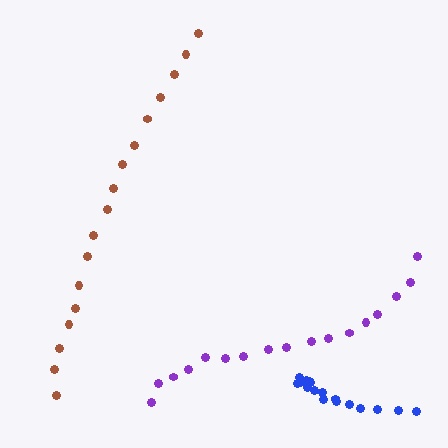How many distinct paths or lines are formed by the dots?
There are 3 distinct paths.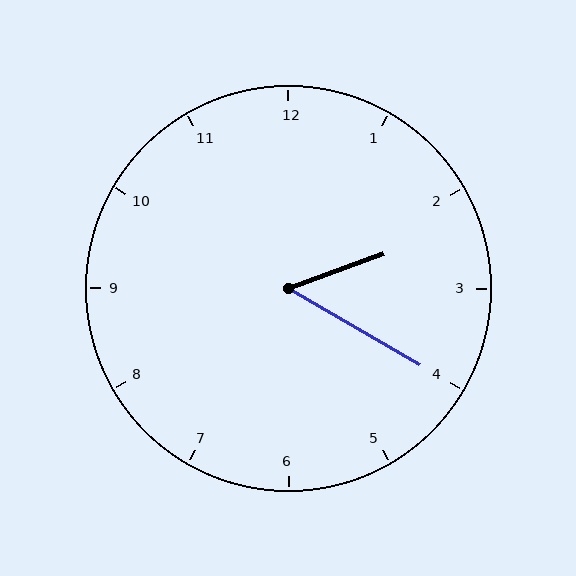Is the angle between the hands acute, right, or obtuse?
It is acute.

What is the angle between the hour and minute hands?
Approximately 50 degrees.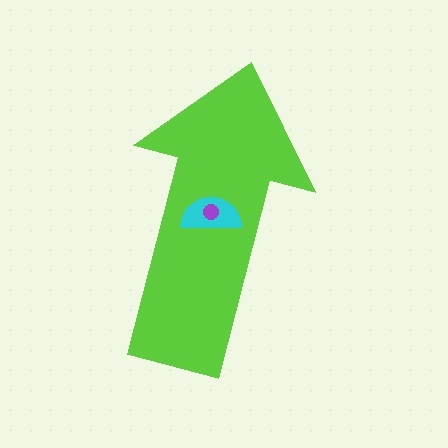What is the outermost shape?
The lime arrow.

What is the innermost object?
The purple circle.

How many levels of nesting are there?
3.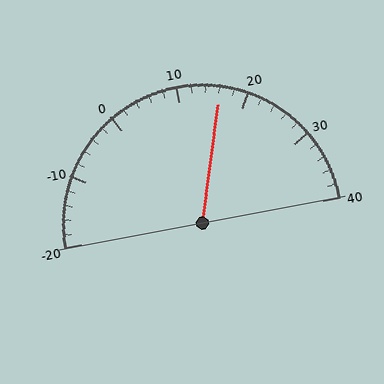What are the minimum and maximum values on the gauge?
The gauge ranges from -20 to 40.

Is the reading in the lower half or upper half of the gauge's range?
The reading is in the upper half of the range (-20 to 40).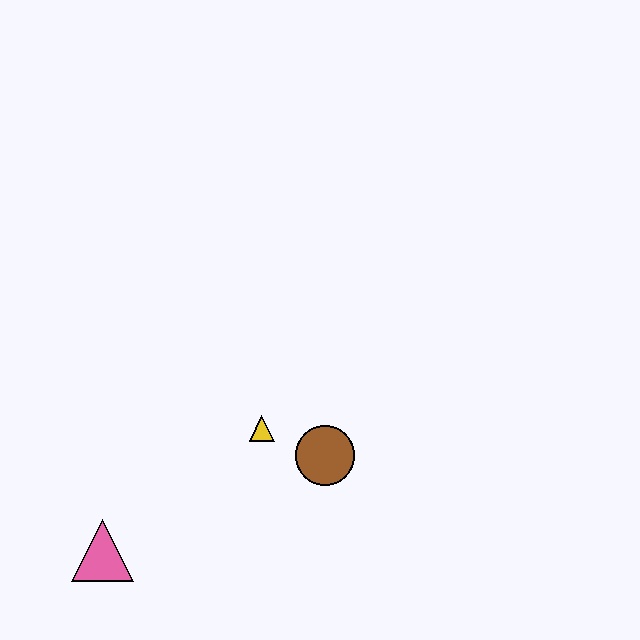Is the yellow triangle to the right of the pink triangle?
Yes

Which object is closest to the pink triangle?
The yellow triangle is closest to the pink triangle.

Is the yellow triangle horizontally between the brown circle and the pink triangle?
Yes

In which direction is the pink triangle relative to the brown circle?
The pink triangle is to the left of the brown circle.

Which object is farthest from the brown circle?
The pink triangle is farthest from the brown circle.